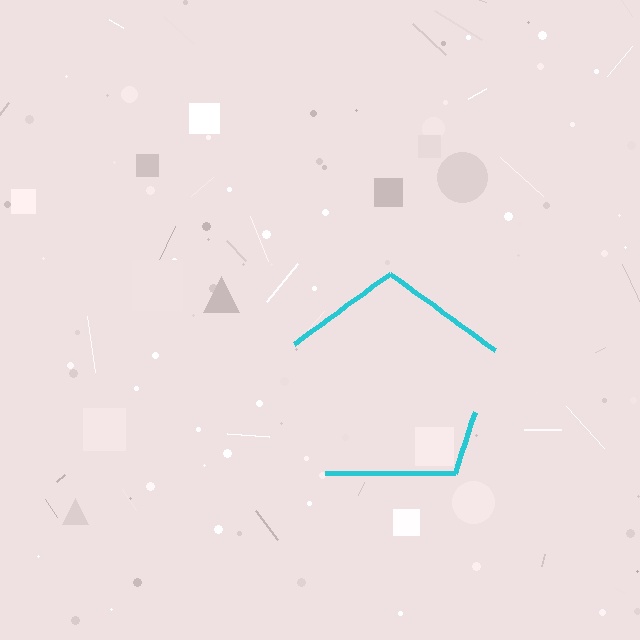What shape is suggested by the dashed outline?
The dashed outline suggests a pentagon.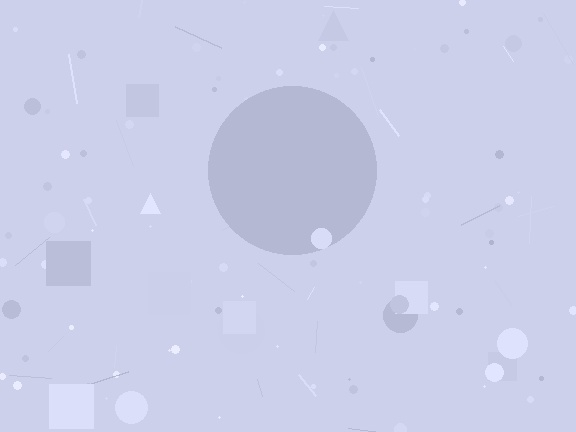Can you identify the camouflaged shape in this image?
The camouflaged shape is a circle.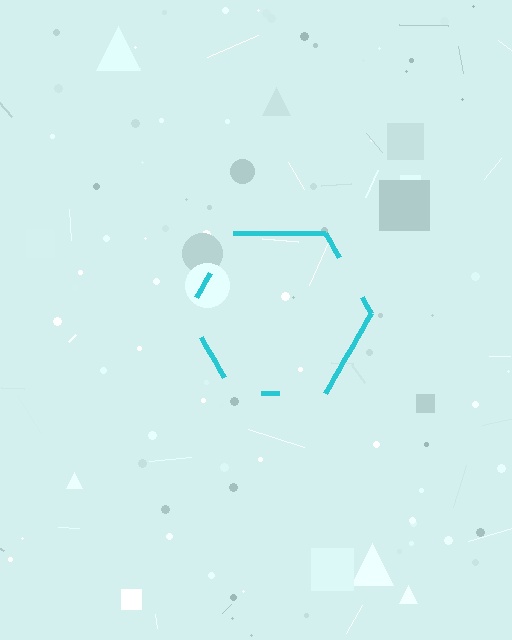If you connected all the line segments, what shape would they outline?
They would outline a hexagon.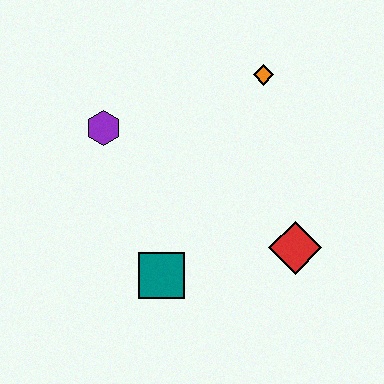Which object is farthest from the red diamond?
The purple hexagon is farthest from the red diamond.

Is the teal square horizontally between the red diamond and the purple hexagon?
Yes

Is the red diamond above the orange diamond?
No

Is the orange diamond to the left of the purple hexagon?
No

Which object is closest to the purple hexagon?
The teal square is closest to the purple hexagon.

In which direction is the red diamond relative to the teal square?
The red diamond is to the right of the teal square.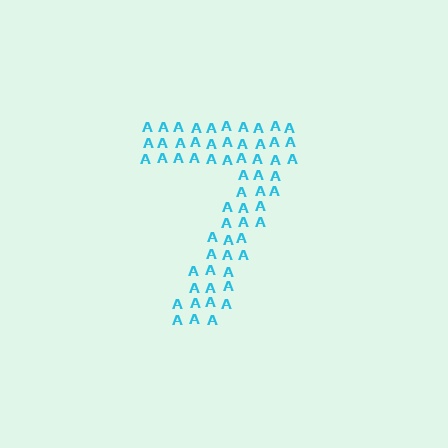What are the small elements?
The small elements are letter A's.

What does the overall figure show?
The overall figure shows the digit 7.